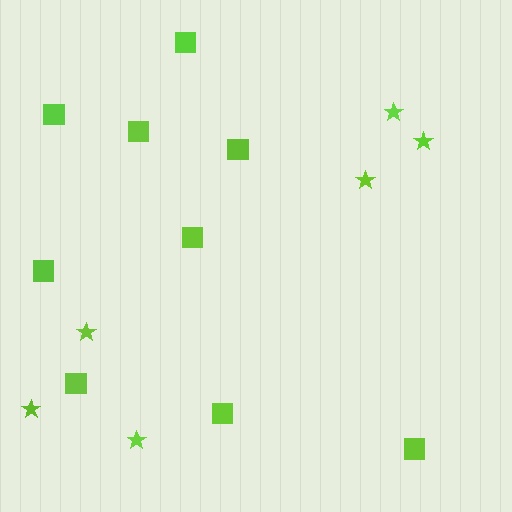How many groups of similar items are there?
There are 2 groups: one group of squares (9) and one group of stars (6).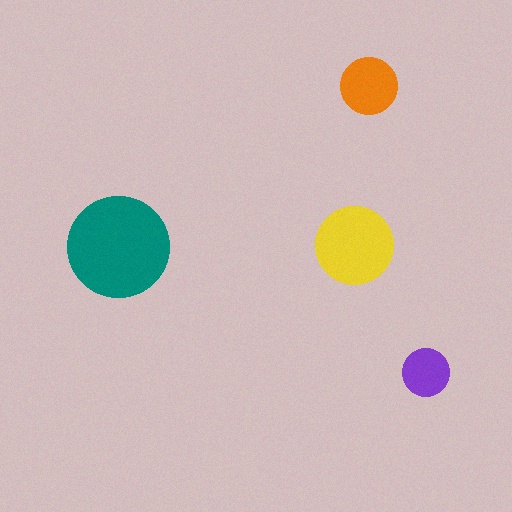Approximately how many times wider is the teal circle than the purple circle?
About 2 times wider.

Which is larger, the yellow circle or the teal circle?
The teal one.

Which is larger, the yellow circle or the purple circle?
The yellow one.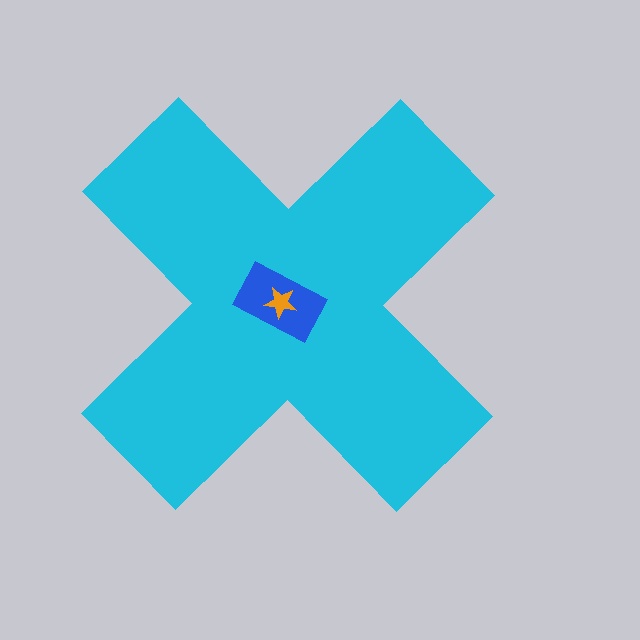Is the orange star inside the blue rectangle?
Yes.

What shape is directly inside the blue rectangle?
The orange star.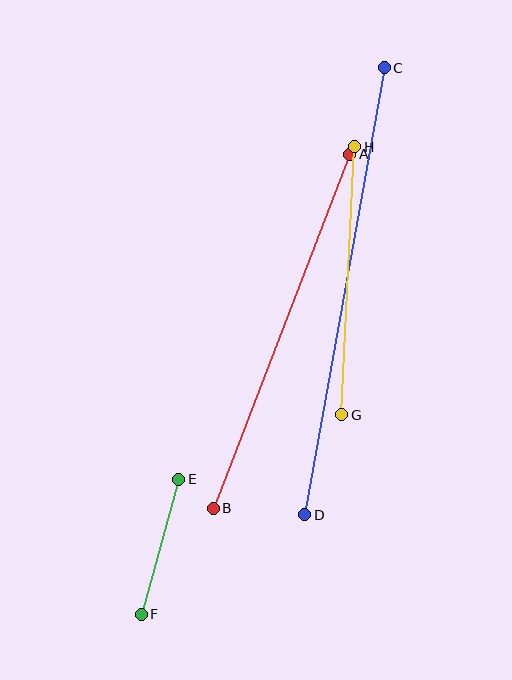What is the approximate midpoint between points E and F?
The midpoint is at approximately (160, 547) pixels.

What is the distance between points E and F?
The distance is approximately 140 pixels.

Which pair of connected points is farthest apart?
Points C and D are farthest apart.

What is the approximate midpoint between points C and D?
The midpoint is at approximately (344, 291) pixels.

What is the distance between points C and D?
The distance is approximately 454 pixels.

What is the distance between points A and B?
The distance is approximately 379 pixels.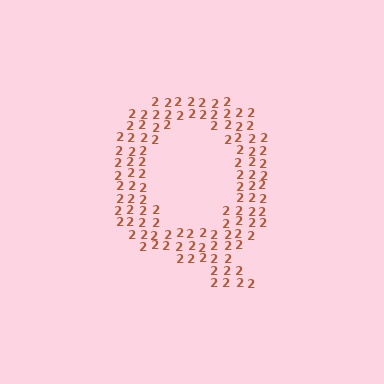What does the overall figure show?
The overall figure shows the letter Q.